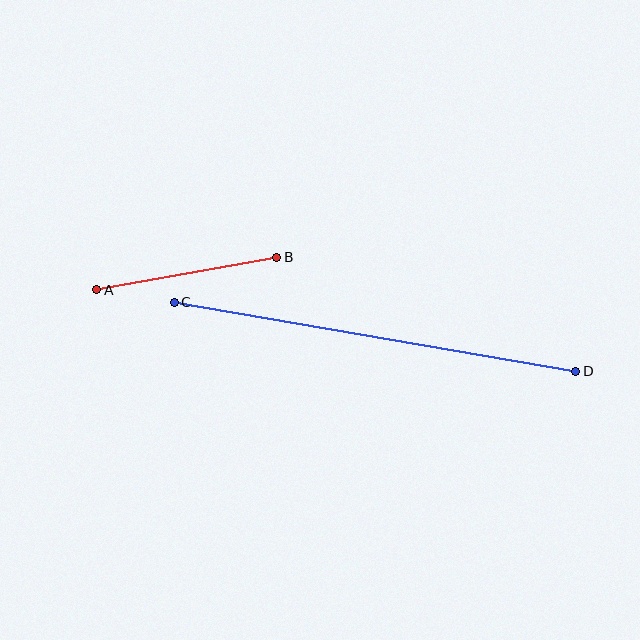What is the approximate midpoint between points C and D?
The midpoint is at approximately (375, 337) pixels.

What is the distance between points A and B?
The distance is approximately 183 pixels.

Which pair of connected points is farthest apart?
Points C and D are farthest apart.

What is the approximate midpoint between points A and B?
The midpoint is at approximately (187, 273) pixels.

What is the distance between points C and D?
The distance is approximately 407 pixels.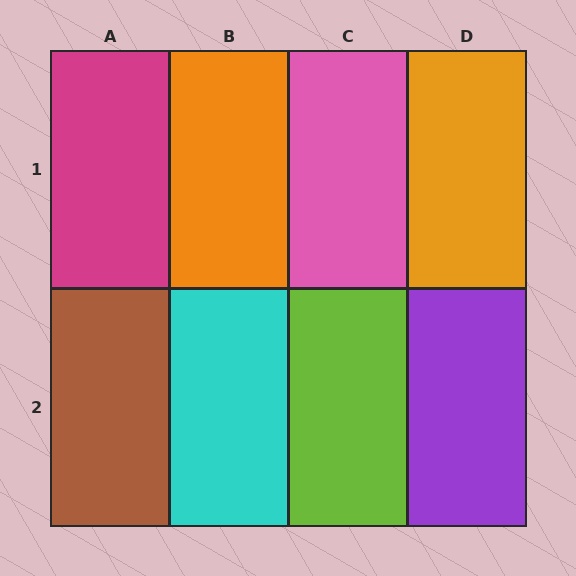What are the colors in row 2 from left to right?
Brown, cyan, lime, purple.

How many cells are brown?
1 cell is brown.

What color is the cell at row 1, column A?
Magenta.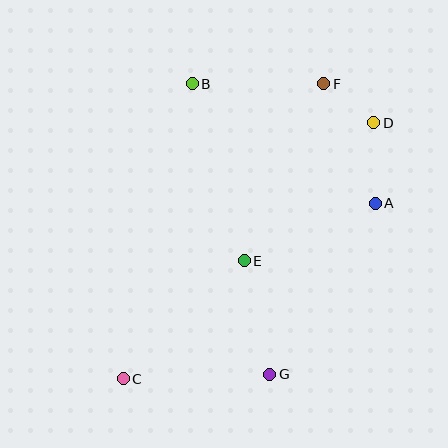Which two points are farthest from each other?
Points C and D are farthest from each other.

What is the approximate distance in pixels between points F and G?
The distance between F and G is approximately 296 pixels.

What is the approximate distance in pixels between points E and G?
The distance between E and G is approximately 116 pixels.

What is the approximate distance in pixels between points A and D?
The distance between A and D is approximately 81 pixels.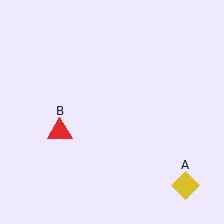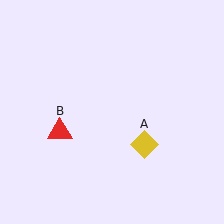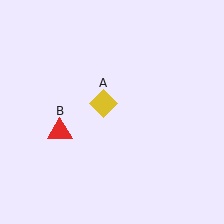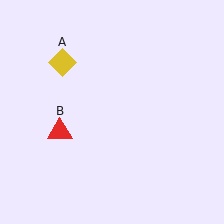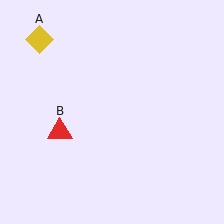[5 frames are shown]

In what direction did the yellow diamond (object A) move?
The yellow diamond (object A) moved up and to the left.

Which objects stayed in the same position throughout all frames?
Red triangle (object B) remained stationary.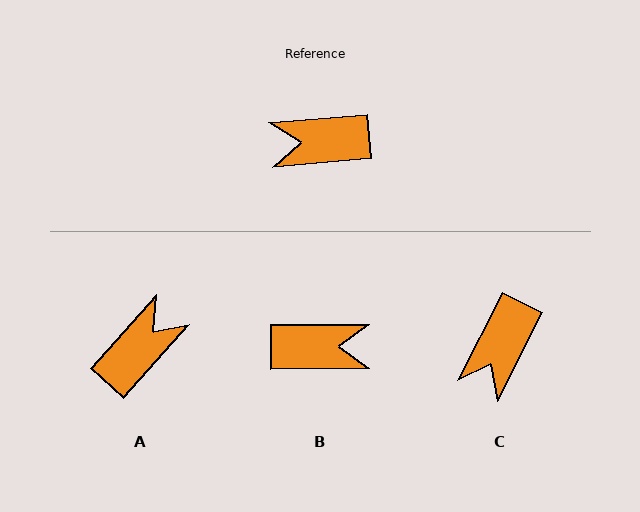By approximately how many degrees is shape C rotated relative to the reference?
Approximately 58 degrees counter-clockwise.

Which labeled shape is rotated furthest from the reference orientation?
B, about 175 degrees away.